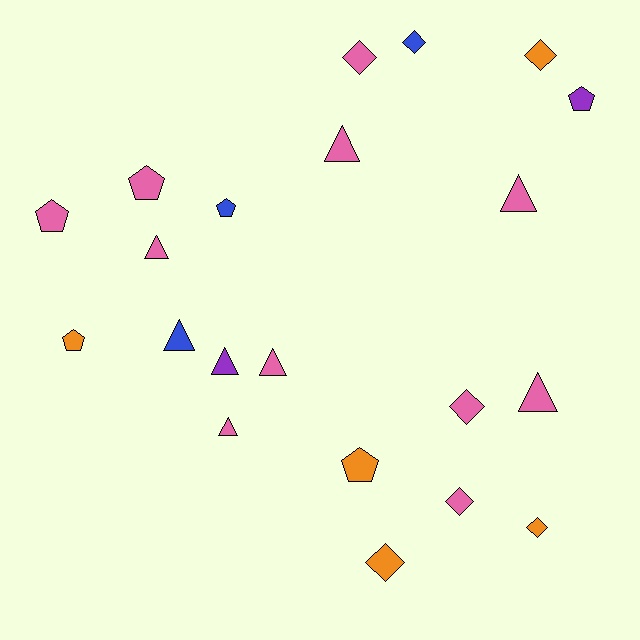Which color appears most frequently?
Pink, with 11 objects.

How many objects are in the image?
There are 21 objects.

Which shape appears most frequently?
Triangle, with 8 objects.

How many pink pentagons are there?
There are 2 pink pentagons.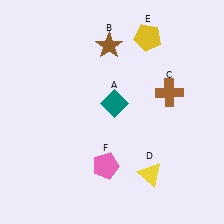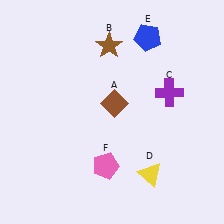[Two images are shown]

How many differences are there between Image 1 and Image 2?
There are 3 differences between the two images.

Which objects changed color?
A changed from teal to brown. C changed from brown to purple. E changed from yellow to blue.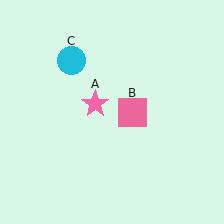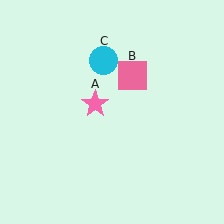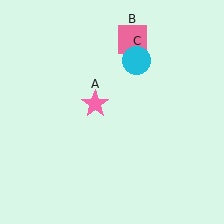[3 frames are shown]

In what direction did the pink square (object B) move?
The pink square (object B) moved up.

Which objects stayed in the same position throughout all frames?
Pink star (object A) remained stationary.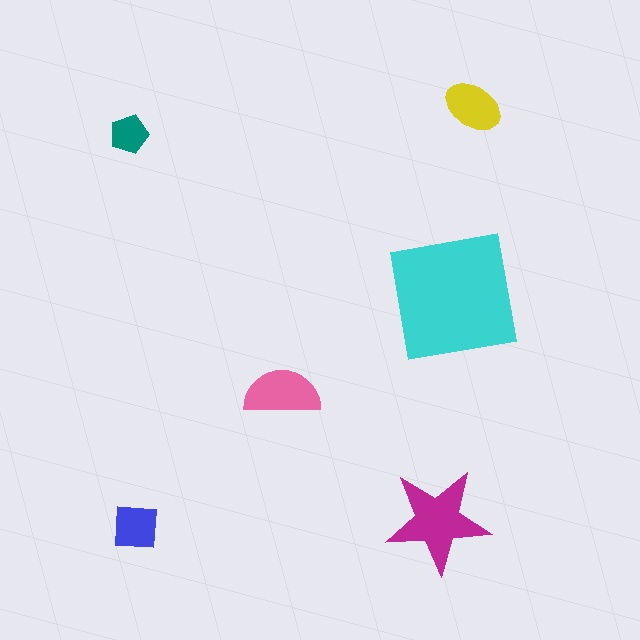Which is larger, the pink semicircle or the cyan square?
The cyan square.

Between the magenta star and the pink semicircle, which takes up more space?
The magenta star.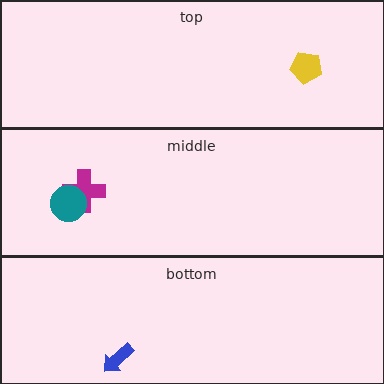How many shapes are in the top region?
1.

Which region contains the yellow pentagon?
The top region.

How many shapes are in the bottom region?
1.